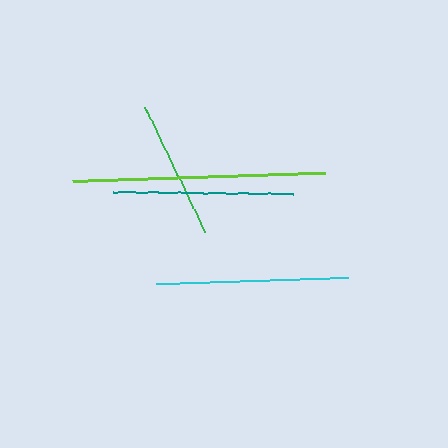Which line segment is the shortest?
The green line is the shortest at approximately 139 pixels.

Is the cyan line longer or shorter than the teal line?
The cyan line is longer than the teal line.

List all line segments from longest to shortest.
From longest to shortest: lime, cyan, teal, green.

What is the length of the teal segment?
The teal segment is approximately 180 pixels long.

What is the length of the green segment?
The green segment is approximately 139 pixels long.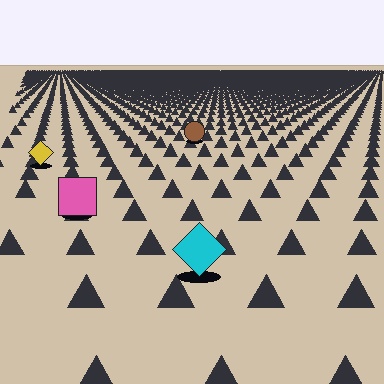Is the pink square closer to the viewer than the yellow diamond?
Yes. The pink square is closer — you can tell from the texture gradient: the ground texture is coarser near it.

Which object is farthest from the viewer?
The brown circle is farthest from the viewer. It appears smaller and the ground texture around it is denser.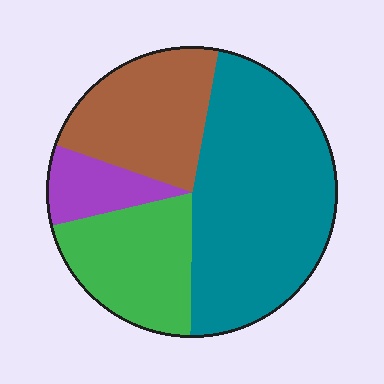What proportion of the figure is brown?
Brown covers around 25% of the figure.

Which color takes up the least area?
Purple, at roughly 10%.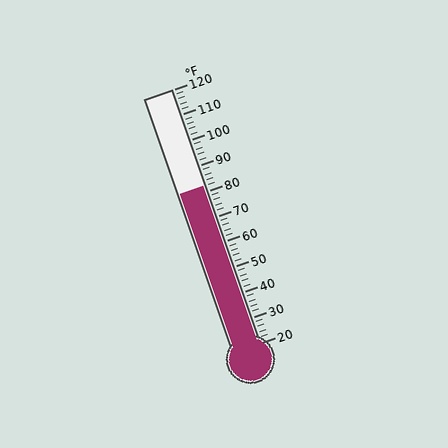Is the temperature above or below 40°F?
The temperature is above 40°F.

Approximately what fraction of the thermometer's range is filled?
The thermometer is filled to approximately 60% of its range.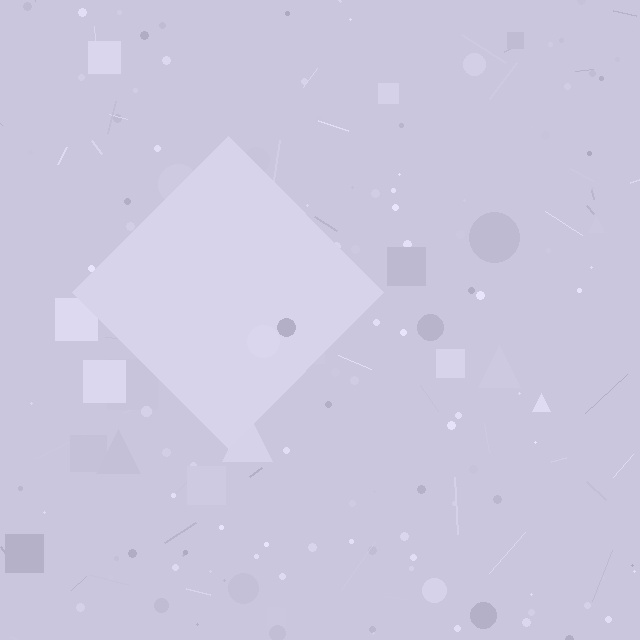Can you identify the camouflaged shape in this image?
The camouflaged shape is a diamond.